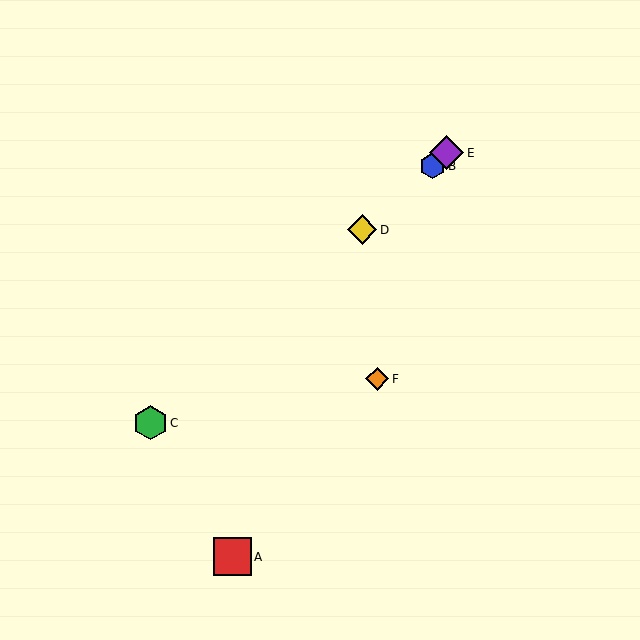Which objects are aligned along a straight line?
Objects B, C, D, E are aligned along a straight line.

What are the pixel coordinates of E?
Object E is at (446, 153).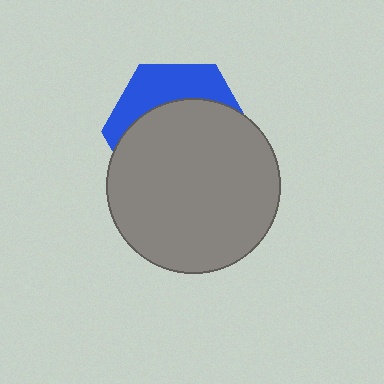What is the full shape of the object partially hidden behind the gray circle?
The partially hidden object is a blue hexagon.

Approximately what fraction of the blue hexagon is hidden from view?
Roughly 68% of the blue hexagon is hidden behind the gray circle.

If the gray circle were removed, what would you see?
You would see the complete blue hexagon.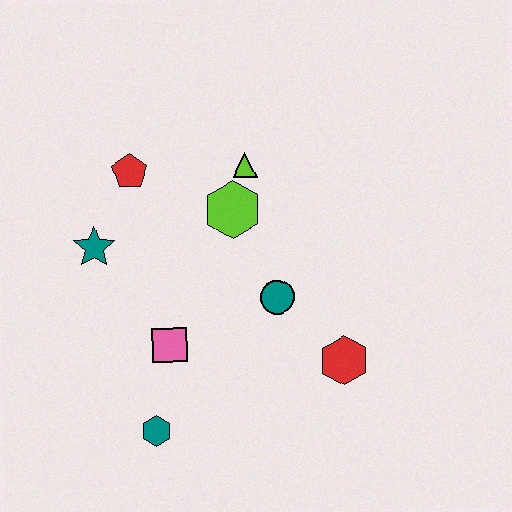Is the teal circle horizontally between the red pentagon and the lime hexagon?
No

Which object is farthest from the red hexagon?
The red pentagon is farthest from the red hexagon.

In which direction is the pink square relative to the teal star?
The pink square is below the teal star.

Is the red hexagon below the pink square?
Yes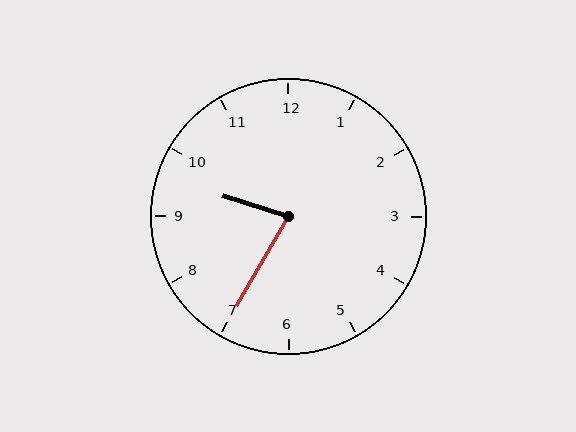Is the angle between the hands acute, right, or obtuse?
It is acute.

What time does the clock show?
9:35.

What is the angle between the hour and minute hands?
Approximately 78 degrees.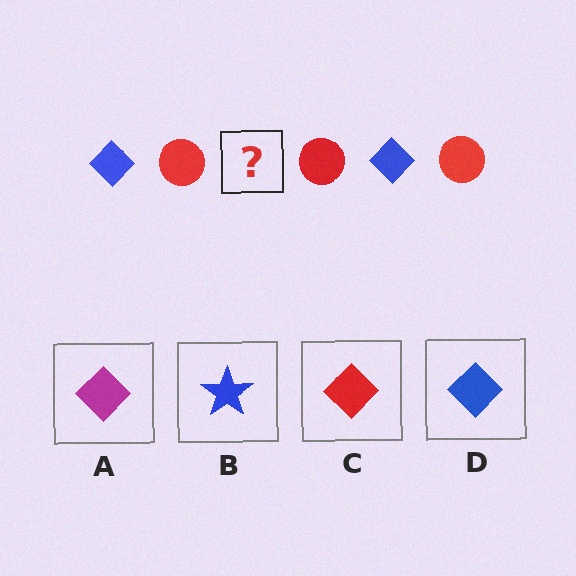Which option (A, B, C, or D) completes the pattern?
D.